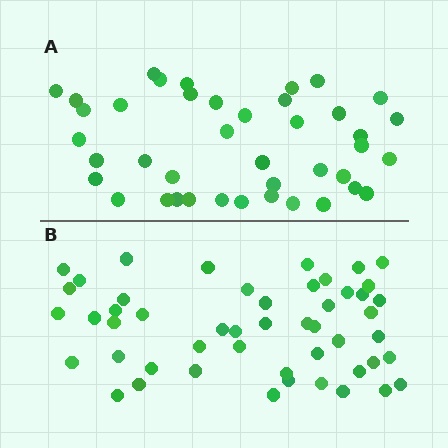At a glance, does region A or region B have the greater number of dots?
Region B (the bottom region) has more dots.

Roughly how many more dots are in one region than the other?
Region B has roughly 8 or so more dots than region A.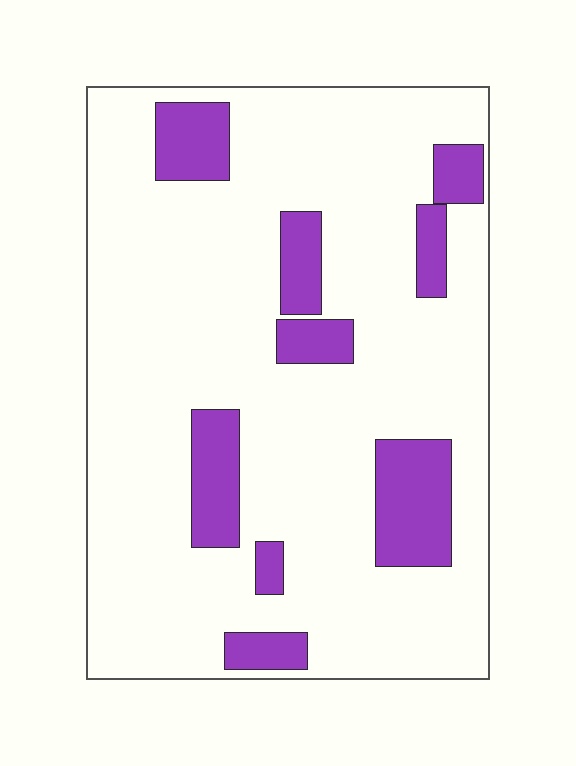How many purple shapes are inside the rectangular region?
9.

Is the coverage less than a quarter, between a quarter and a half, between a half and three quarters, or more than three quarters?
Less than a quarter.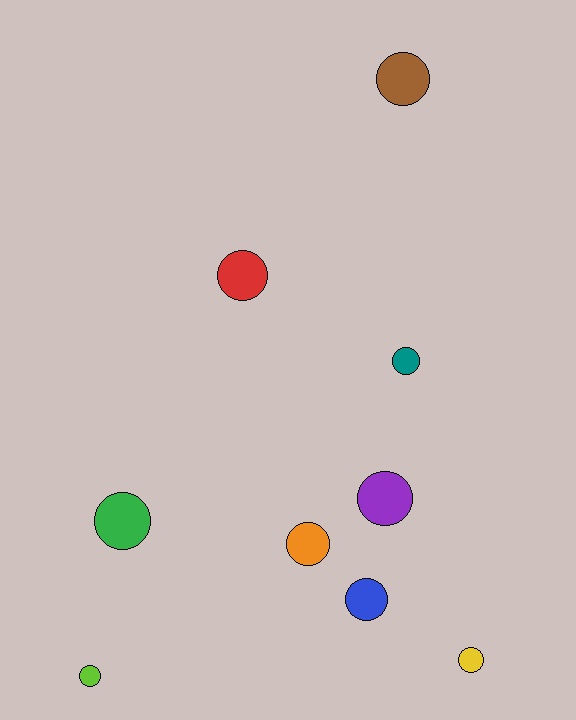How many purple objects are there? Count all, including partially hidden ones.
There is 1 purple object.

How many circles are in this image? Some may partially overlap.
There are 9 circles.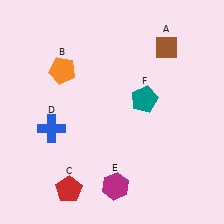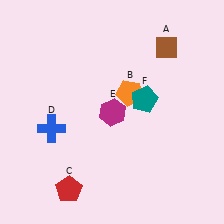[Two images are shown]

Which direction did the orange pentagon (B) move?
The orange pentagon (B) moved right.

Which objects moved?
The objects that moved are: the orange pentagon (B), the magenta hexagon (E).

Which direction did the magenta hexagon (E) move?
The magenta hexagon (E) moved up.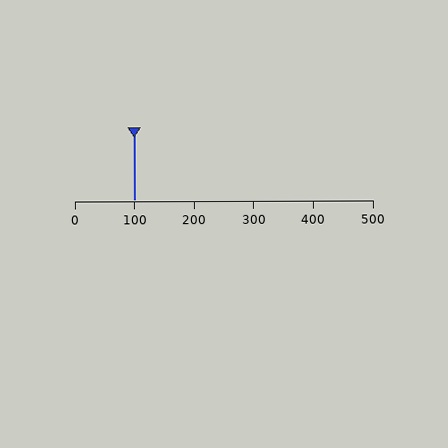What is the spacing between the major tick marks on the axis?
The major ticks are spaced 100 apart.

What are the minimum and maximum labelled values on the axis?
The axis runs from 0 to 500.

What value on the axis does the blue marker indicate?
The marker indicates approximately 100.